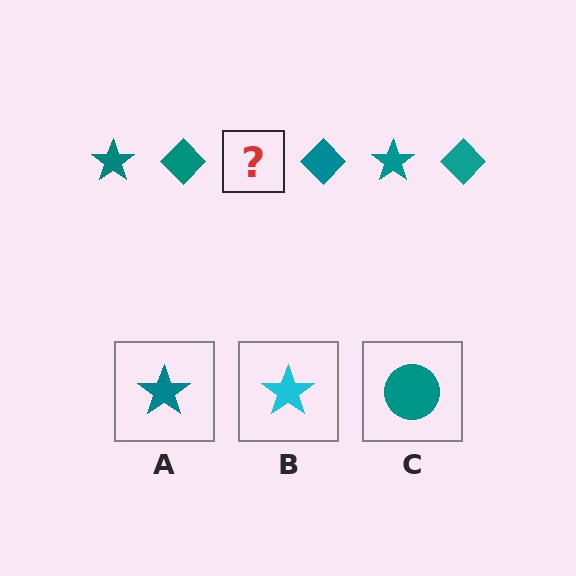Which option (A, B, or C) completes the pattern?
A.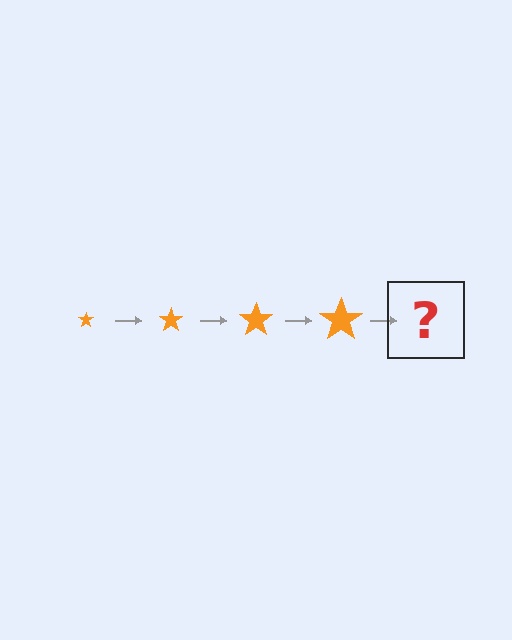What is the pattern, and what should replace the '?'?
The pattern is that the star gets progressively larger each step. The '?' should be an orange star, larger than the previous one.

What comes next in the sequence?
The next element should be an orange star, larger than the previous one.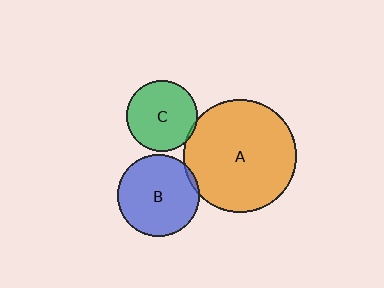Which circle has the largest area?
Circle A (orange).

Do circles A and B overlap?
Yes.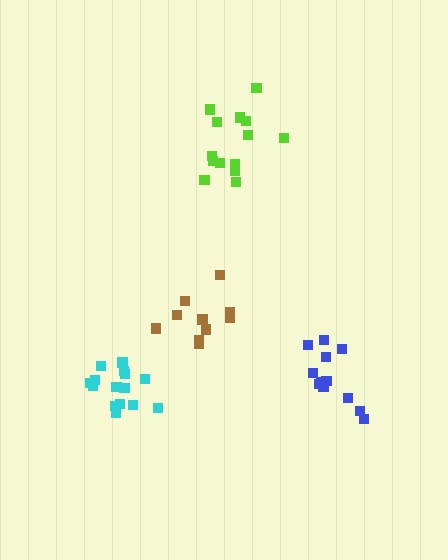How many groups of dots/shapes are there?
There are 4 groups.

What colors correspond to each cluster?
The clusters are colored: brown, cyan, lime, blue.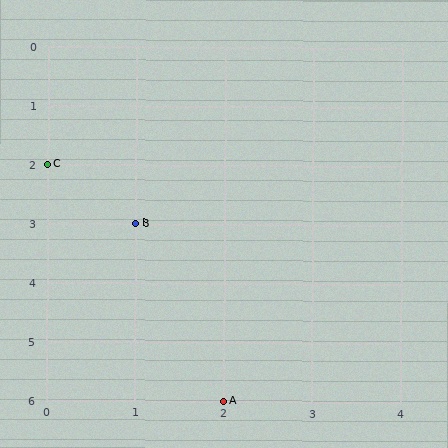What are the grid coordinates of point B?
Point B is at grid coordinates (1, 3).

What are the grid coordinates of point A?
Point A is at grid coordinates (2, 6).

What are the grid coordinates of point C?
Point C is at grid coordinates (0, 2).